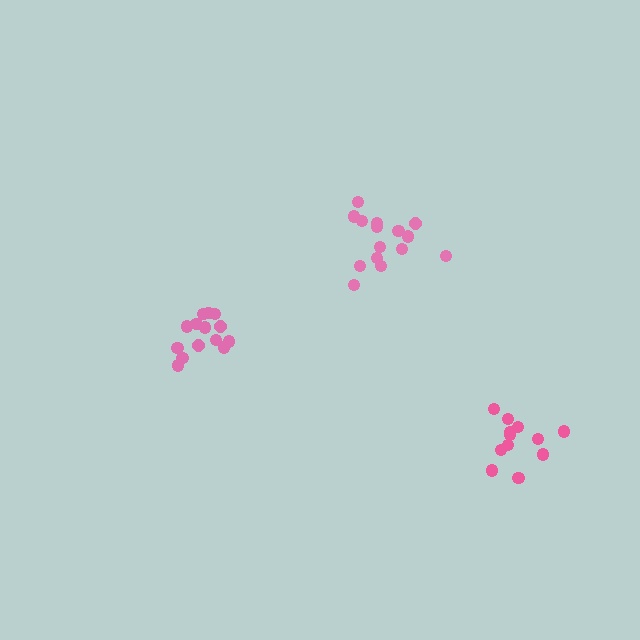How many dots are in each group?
Group 1: 12 dots, Group 2: 14 dots, Group 3: 15 dots (41 total).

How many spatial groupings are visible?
There are 3 spatial groupings.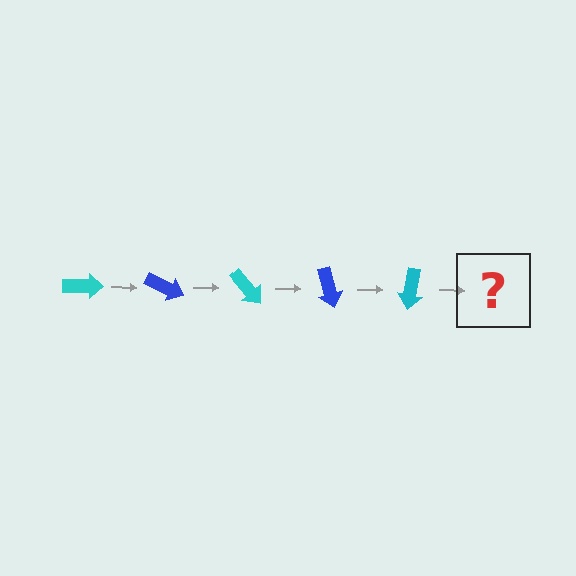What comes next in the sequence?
The next element should be a blue arrow, rotated 125 degrees from the start.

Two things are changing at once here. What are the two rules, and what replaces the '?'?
The two rules are that it rotates 25 degrees each step and the color cycles through cyan and blue. The '?' should be a blue arrow, rotated 125 degrees from the start.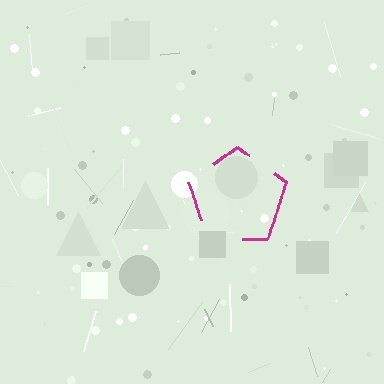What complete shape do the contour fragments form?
The contour fragments form a pentagon.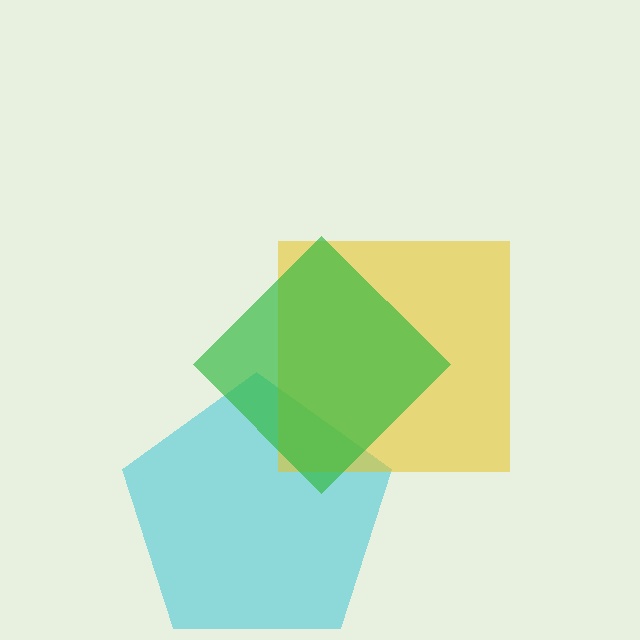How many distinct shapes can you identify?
There are 3 distinct shapes: a cyan pentagon, a yellow square, a green diamond.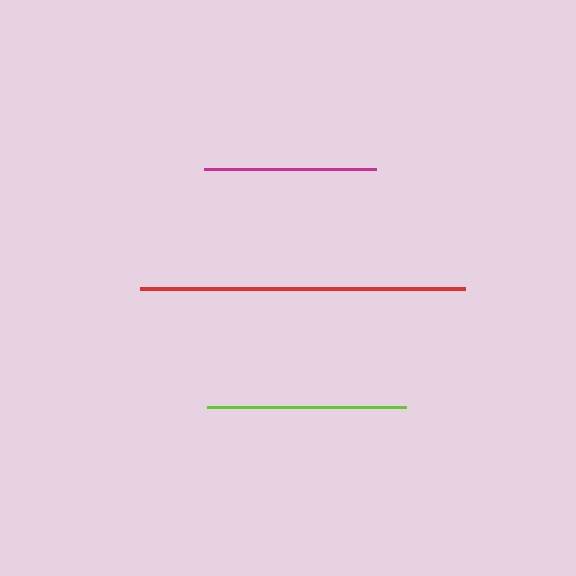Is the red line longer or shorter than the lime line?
The red line is longer than the lime line.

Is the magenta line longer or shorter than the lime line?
The lime line is longer than the magenta line.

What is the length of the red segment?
The red segment is approximately 326 pixels long.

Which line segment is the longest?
The red line is the longest at approximately 326 pixels.